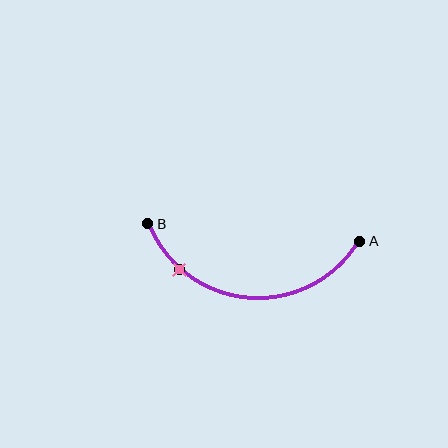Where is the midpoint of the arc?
The arc midpoint is the point on the curve farthest from the straight line joining A and B. It sits below that line.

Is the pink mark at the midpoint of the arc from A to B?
No. The pink mark lies on the arc but is closer to endpoint B. The arc midpoint would be at the point on the curve equidistant along the arc from both A and B.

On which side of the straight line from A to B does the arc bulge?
The arc bulges below the straight line connecting A and B.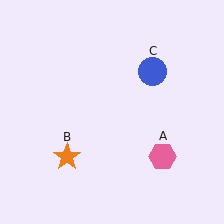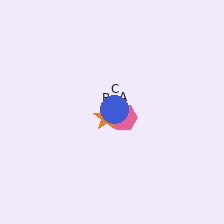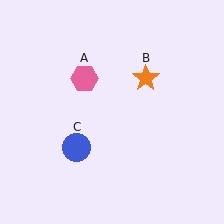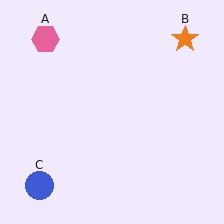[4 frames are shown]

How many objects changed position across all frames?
3 objects changed position: pink hexagon (object A), orange star (object B), blue circle (object C).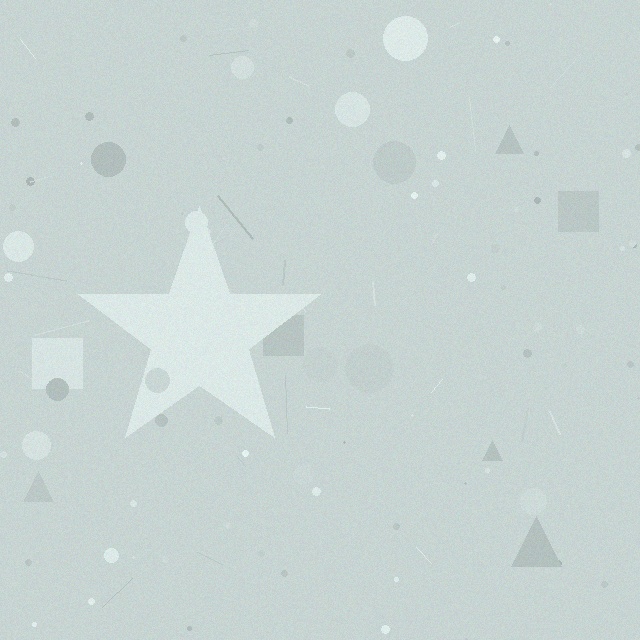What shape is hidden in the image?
A star is hidden in the image.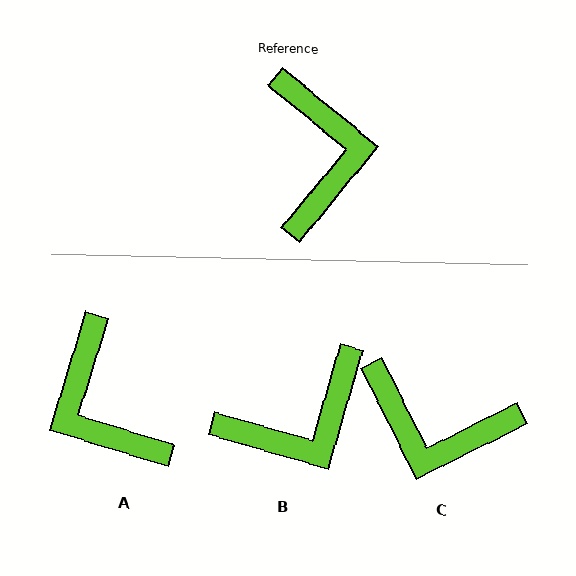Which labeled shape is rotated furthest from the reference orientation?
A, about 158 degrees away.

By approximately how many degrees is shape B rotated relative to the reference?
Approximately 67 degrees clockwise.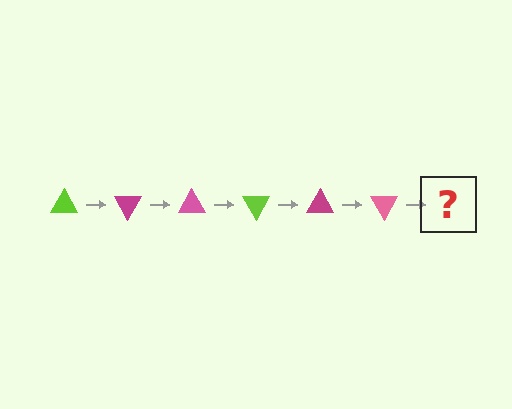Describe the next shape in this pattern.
It should be a lime triangle, rotated 360 degrees from the start.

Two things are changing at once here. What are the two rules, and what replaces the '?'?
The two rules are that it rotates 60 degrees each step and the color cycles through lime, magenta, and pink. The '?' should be a lime triangle, rotated 360 degrees from the start.